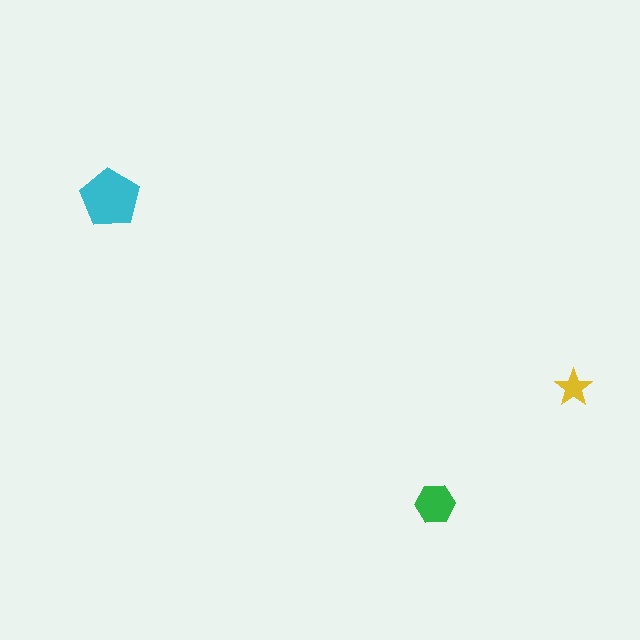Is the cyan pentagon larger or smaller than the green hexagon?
Larger.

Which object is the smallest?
The yellow star.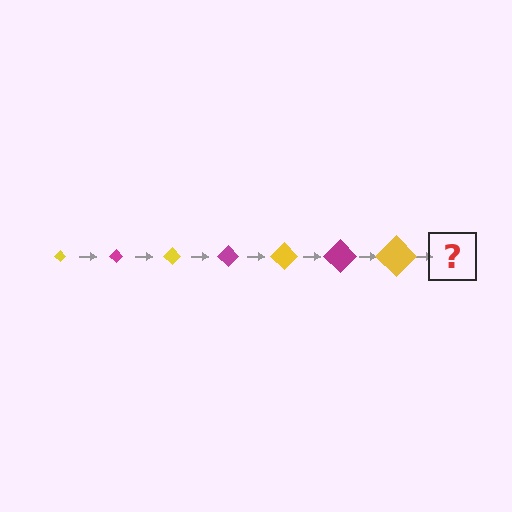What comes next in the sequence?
The next element should be a magenta diamond, larger than the previous one.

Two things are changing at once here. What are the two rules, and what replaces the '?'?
The two rules are that the diamond grows larger each step and the color cycles through yellow and magenta. The '?' should be a magenta diamond, larger than the previous one.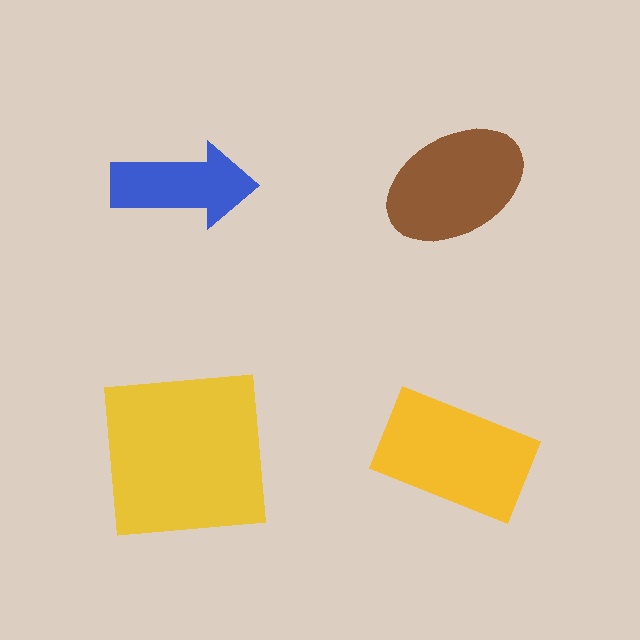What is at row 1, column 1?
A blue arrow.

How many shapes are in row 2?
2 shapes.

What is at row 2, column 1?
A yellow square.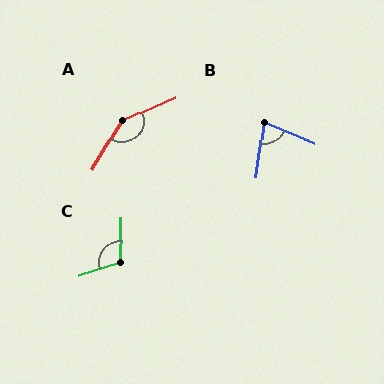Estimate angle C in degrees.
Approximately 108 degrees.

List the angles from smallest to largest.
B (75°), C (108°), A (144°).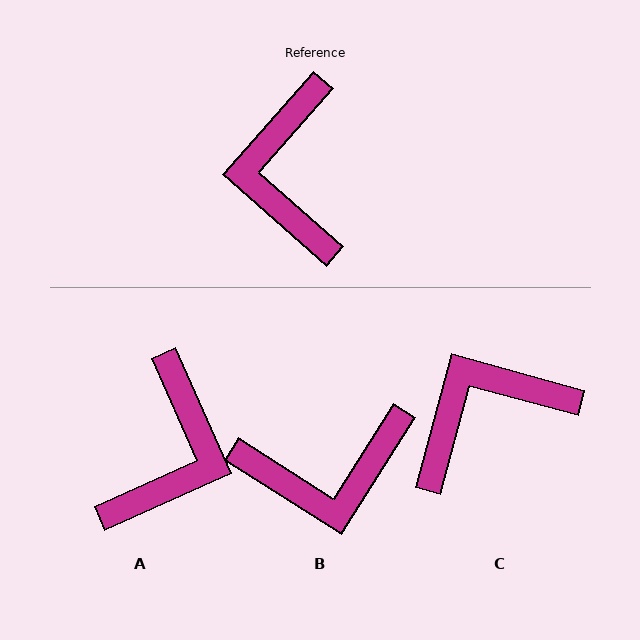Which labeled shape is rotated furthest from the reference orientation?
A, about 155 degrees away.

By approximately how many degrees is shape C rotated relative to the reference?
Approximately 64 degrees clockwise.